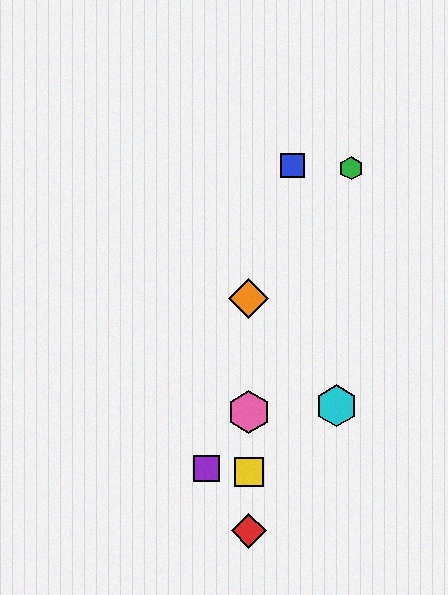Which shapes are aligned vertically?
The red diamond, the yellow square, the orange diamond, the pink hexagon are aligned vertically.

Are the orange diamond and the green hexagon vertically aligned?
No, the orange diamond is at x≈249 and the green hexagon is at x≈351.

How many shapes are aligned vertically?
4 shapes (the red diamond, the yellow square, the orange diamond, the pink hexagon) are aligned vertically.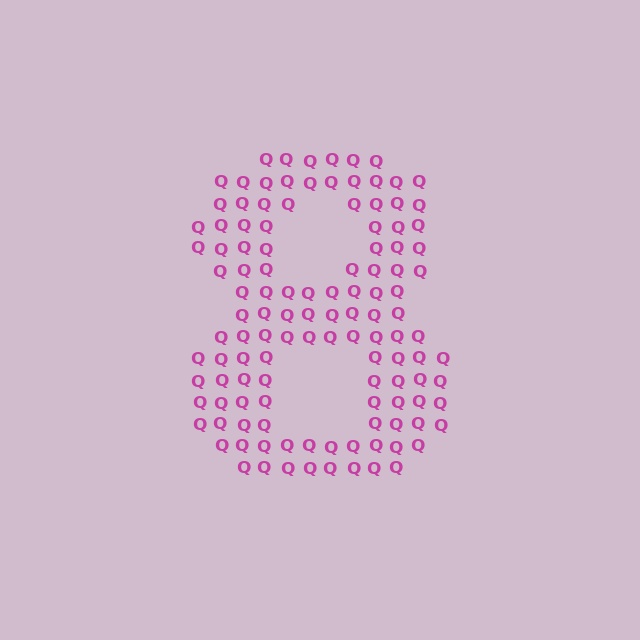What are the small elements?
The small elements are letter Q's.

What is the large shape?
The large shape is the digit 8.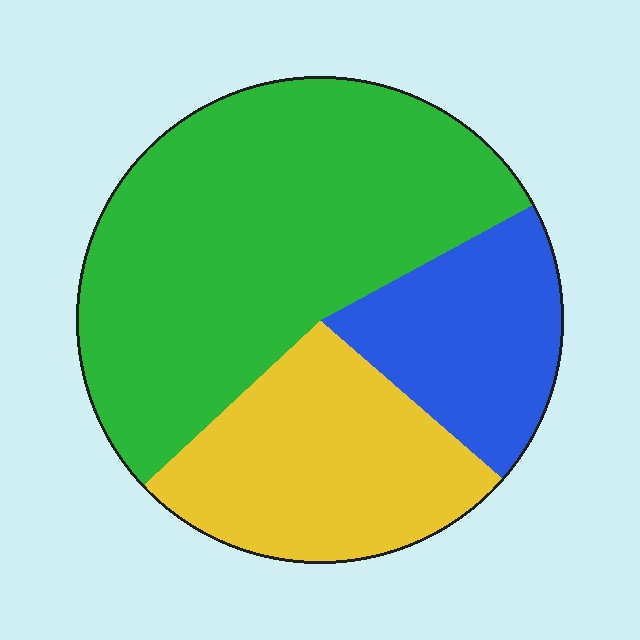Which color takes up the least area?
Blue, at roughly 20%.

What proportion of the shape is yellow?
Yellow takes up between a quarter and a half of the shape.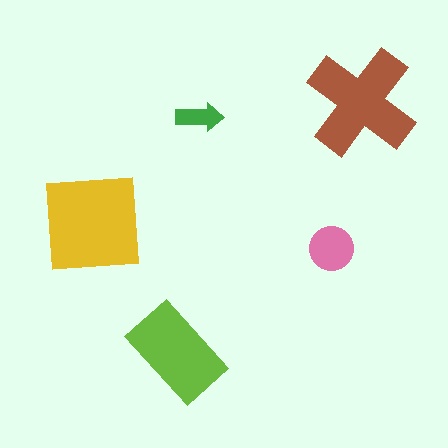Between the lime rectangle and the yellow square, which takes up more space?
The yellow square.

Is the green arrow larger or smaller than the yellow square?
Smaller.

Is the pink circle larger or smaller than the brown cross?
Smaller.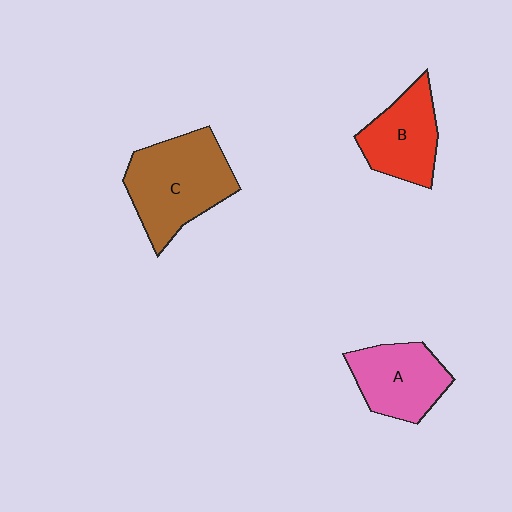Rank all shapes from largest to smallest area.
From largest to smallest: C (brown), A (pink), B (red).